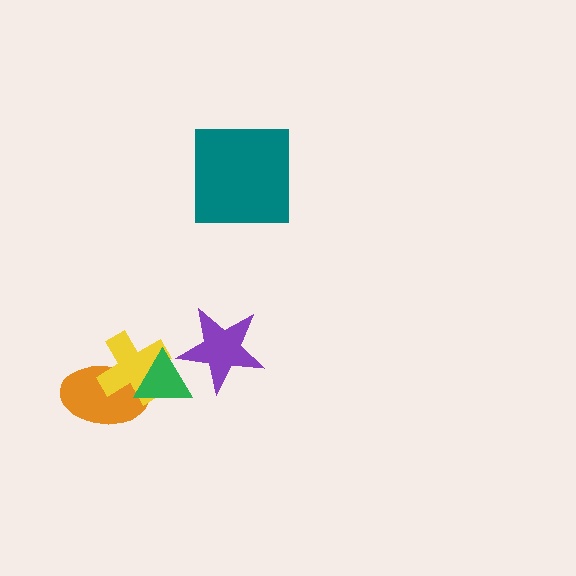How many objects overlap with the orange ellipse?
2 objects overlap with the orange ellipse.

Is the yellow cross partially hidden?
Yes, it is partially covered by another shape.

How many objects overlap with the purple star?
1 object overlaps with the purple star.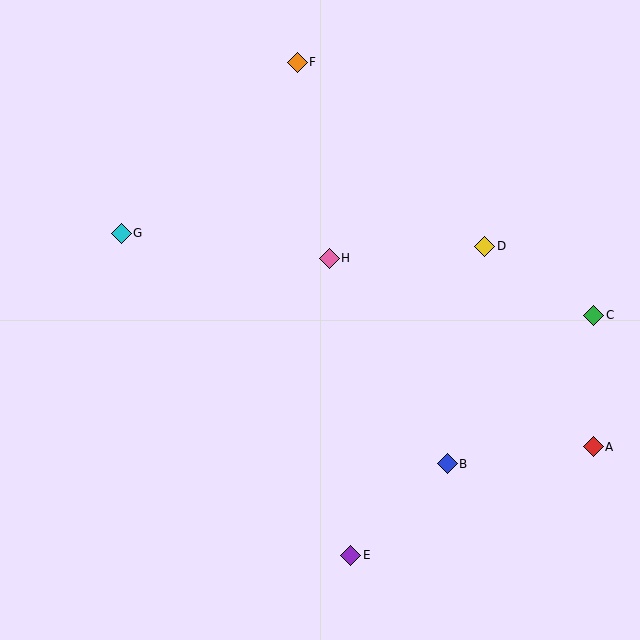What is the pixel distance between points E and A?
The distance between E and A is 266 pixels.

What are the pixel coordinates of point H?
Point H is at (329, 258).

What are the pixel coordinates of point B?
Point B is at (447, 464).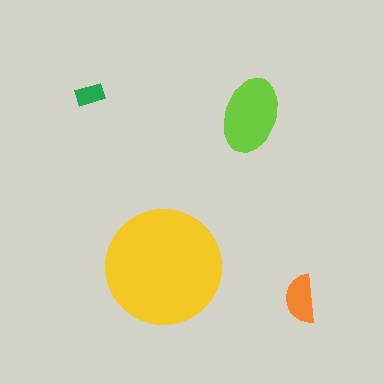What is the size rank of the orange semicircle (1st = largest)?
3rd.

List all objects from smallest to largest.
The green rectangle, the orange semicircle, the lime ellipse, the yellow circle.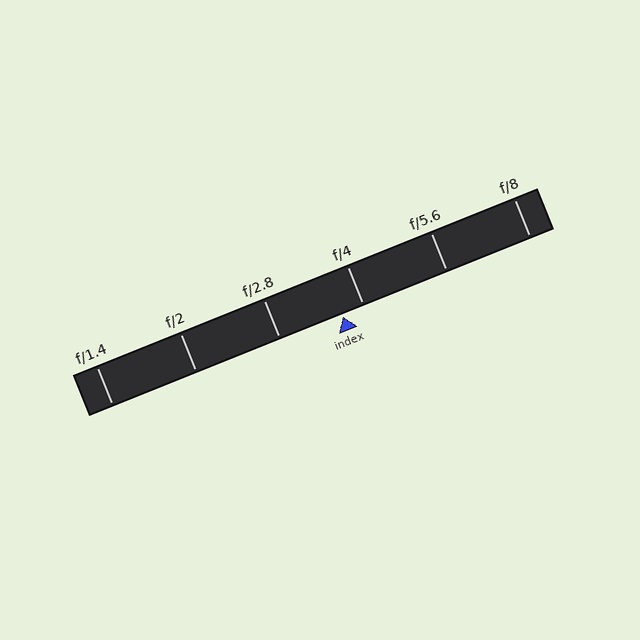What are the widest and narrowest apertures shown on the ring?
The widest aperture shown is f/1.4 and the narrowest is f/8.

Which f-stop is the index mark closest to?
The index mark is closest to f/4.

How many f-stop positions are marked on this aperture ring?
There are 6 f-stop positions marked.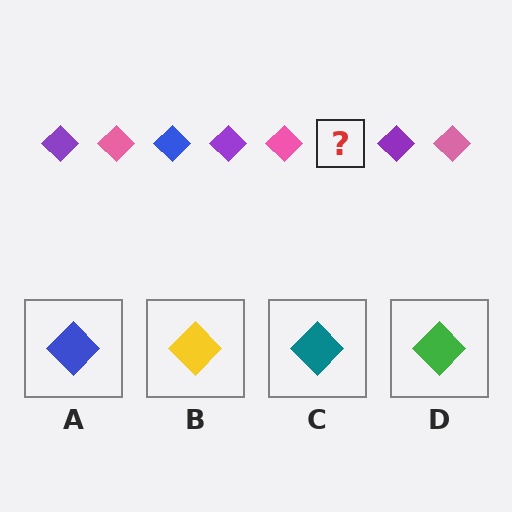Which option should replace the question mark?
Option A.